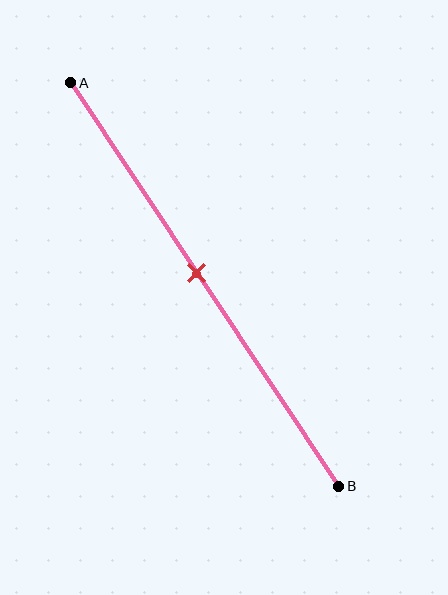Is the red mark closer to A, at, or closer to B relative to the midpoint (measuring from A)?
The red mark is approximately at the midpoint of segment AB.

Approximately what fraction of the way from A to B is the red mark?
The red mark is approximately 45% of the way from A to B.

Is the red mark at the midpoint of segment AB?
Yes, the mark is approximately at the midpoint.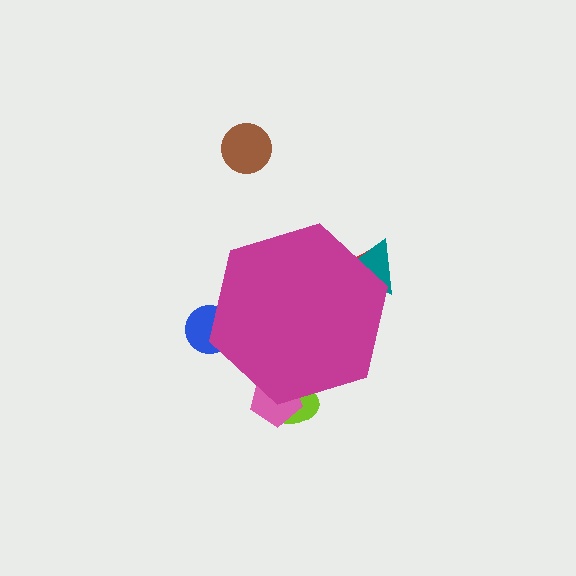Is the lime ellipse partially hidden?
Yes, the lime ellipse is partially hidden behind the magenta hexagon.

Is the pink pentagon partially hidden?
Yes, the pink pentagon is partially hidden behind the magenta hexagon.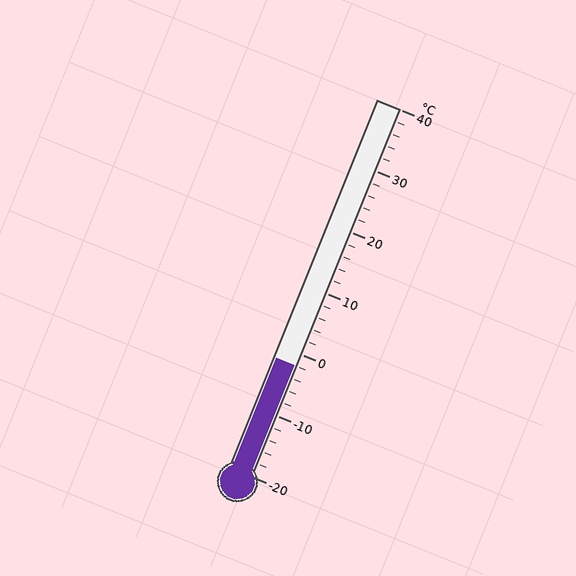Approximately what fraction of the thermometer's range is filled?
The thermometer is filled to approximately 30% of its range.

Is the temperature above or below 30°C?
The temperature is below 30°C.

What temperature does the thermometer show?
The thermometer shows approximately -2°C.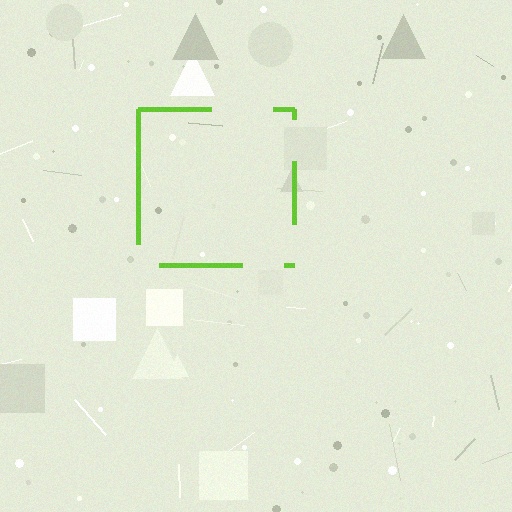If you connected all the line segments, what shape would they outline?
They would outline a square.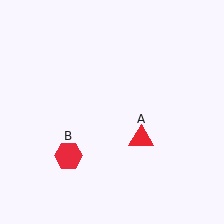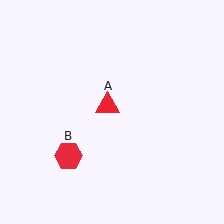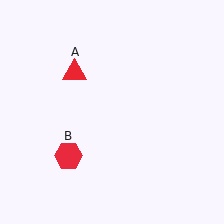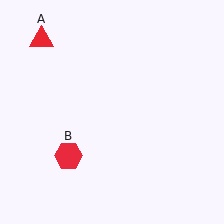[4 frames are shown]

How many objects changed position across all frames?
1 object changed position: red triangle (object A).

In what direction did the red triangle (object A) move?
The red triangle (object A) moved up and to the left.